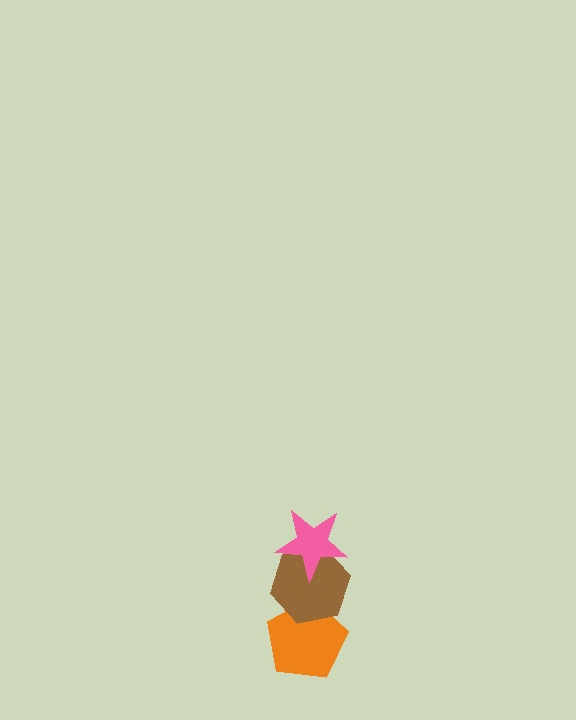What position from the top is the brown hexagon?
The brown hexagon is 2nd from the top.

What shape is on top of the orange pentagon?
The brown hexagon is on top of the orange pentagon.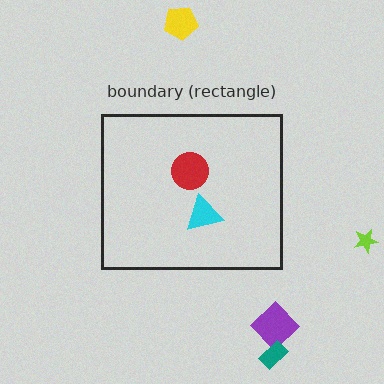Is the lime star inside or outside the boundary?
Outside.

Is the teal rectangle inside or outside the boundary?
Outside.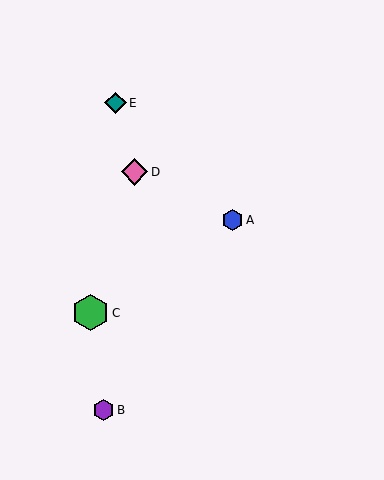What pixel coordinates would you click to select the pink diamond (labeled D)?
Click at (135, 172) to select the pink diamond D.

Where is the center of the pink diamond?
The center of the pink diamond is at (135, 172).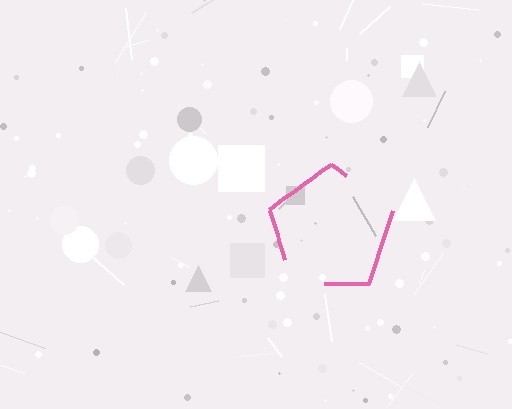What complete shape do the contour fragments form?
The contour fragments form a pentagon.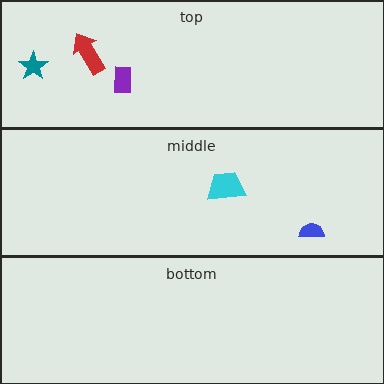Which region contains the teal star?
The top region.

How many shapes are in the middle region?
2.